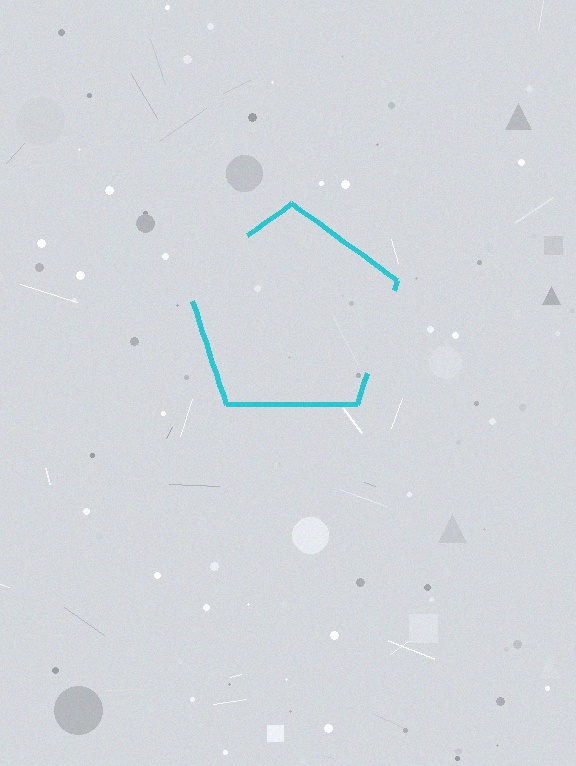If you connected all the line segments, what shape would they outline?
They would outline a pentagon.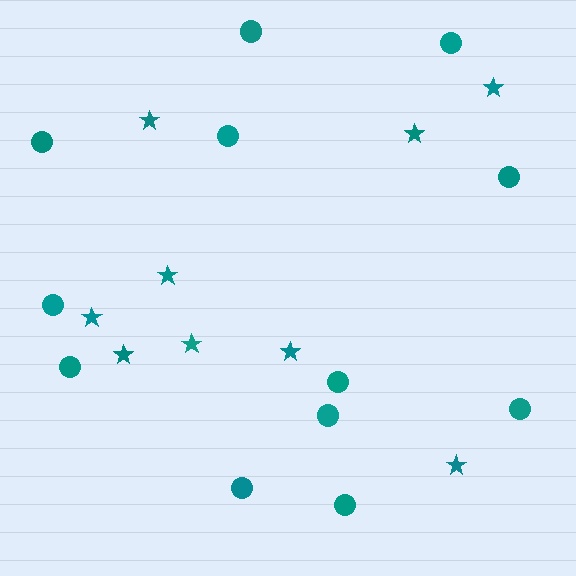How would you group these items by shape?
There are 2 groups: one group of stars (9) and one group of circles (12).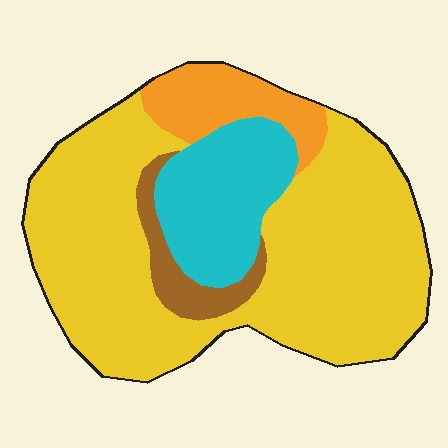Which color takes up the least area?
Brown, at roughly 5%.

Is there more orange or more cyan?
Cyan.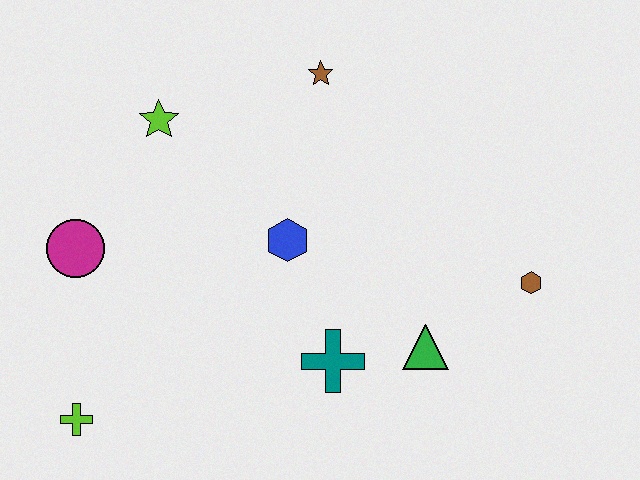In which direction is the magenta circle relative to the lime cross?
The magenta circle is above the lime cross.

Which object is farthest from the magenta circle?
The brown hexagon is farthest from the magenta circle.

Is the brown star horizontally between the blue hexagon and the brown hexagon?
Yes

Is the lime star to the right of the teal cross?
No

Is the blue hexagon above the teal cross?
Yes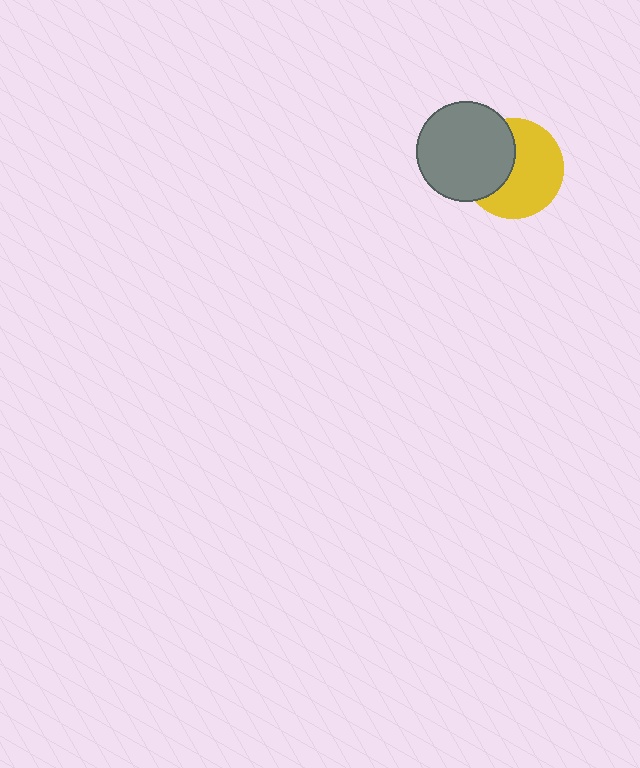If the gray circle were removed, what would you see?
You would see the complete yellow circle.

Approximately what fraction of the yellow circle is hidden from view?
Roughly 38% of the yellow circle is hidden behind the gray circle.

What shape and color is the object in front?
The object in front is a gray circle.